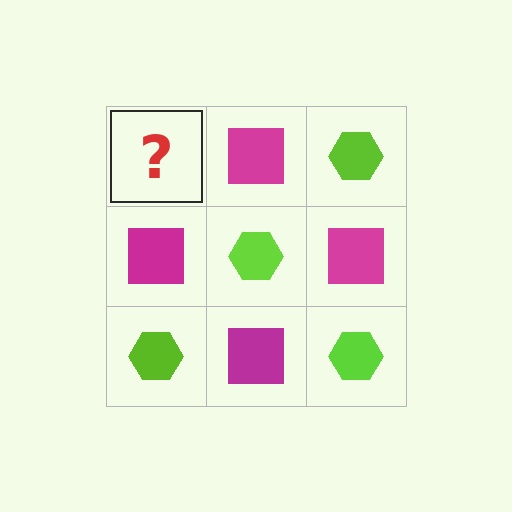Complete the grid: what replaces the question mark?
The question mark should be replaced with a lime hexagon.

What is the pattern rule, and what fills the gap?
The rule is that it alternates lime hexagon and magenta square in a checkerboard pattern. The gap should be filled with a lime hexagon.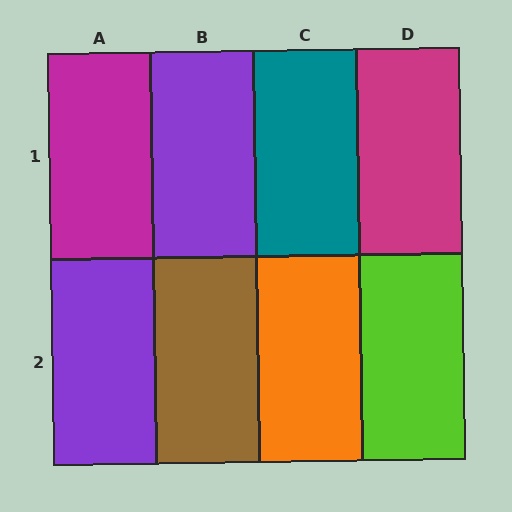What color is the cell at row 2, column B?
Brown.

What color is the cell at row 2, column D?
Lime.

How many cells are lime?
1 cell is lime.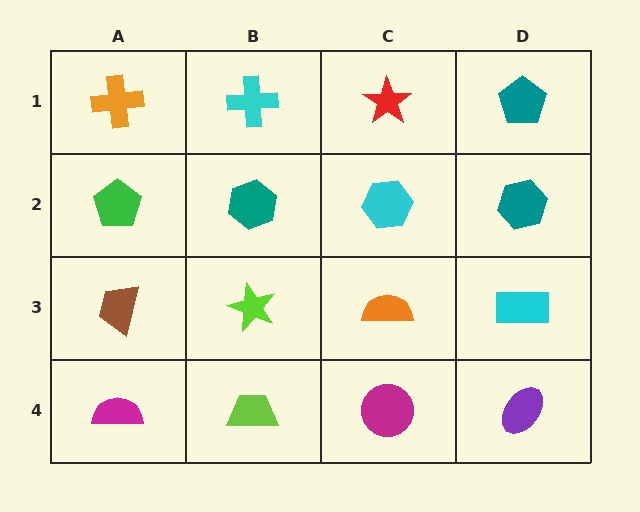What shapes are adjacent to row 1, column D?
A teal hexagon (row 2, column D), a red star (row 1, column C).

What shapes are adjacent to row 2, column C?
A red star (row 1, column C), an orange semicircle (row 3, column C), a teal hexagon (row 2, column B), a teal hexagon (row 2, column D).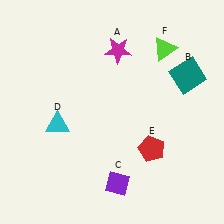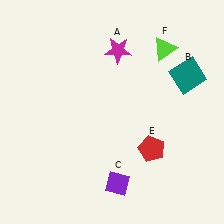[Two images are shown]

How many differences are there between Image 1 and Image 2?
There is 1 difference between the two images.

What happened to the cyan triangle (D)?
The cyan triangle (D) was removed in Image 2. It was in the bottom-left area of Image 1.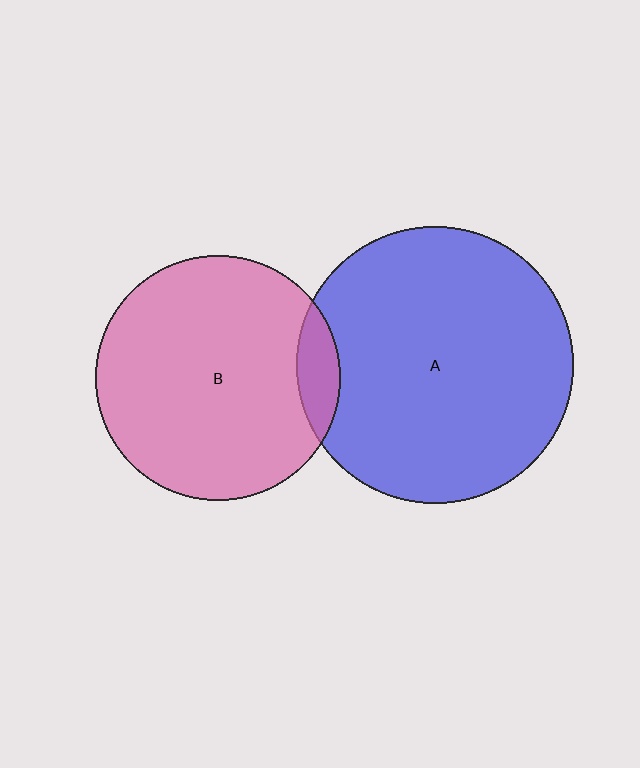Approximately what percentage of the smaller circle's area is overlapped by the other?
Approximately 10%.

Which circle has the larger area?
Circle A (blue).